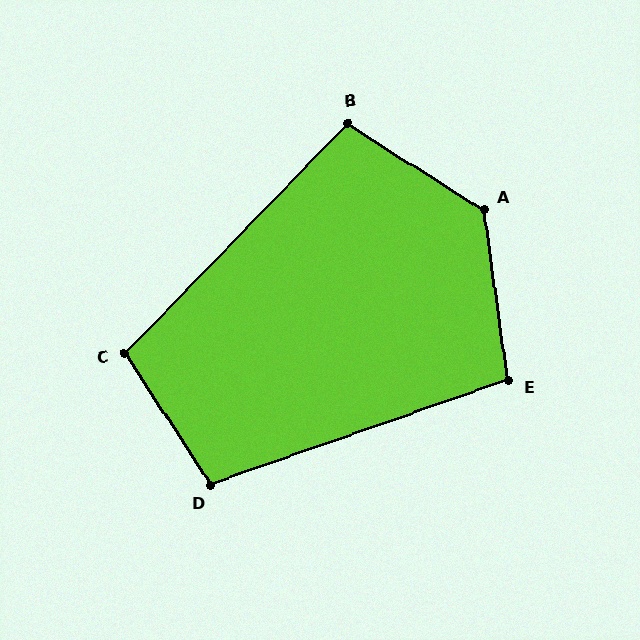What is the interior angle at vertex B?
Approximately 102 degrees (obtuse).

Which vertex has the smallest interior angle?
E, at approximately 101 degrees.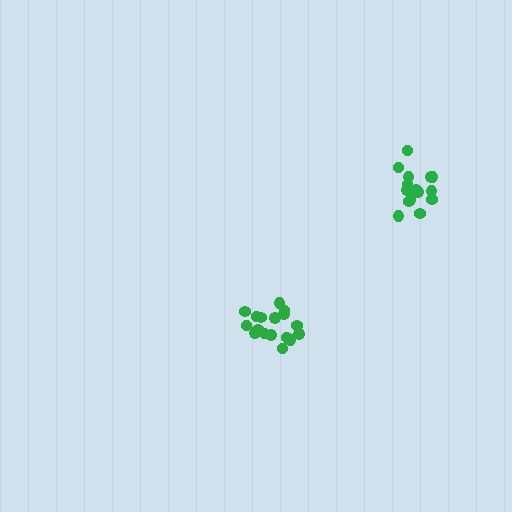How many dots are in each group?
Group 1: 18 dots, Group 2: 15 dots (33 total).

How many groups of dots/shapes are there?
There are 2 groups.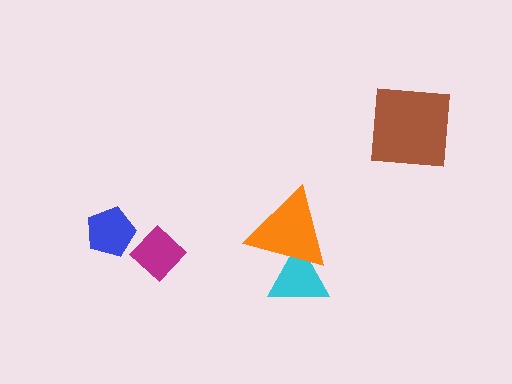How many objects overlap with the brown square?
0 objects overlap with the brown square.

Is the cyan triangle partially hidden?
Yes, it is partially covered by another shape.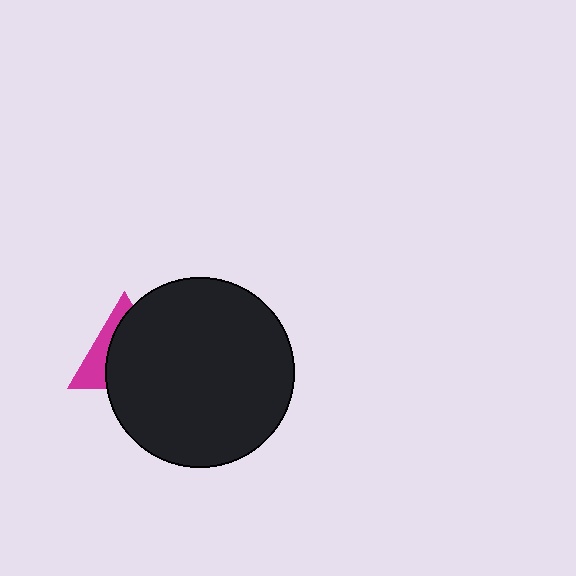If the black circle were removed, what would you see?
You would see the complete magenta triangle.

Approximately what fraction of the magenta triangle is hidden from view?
Roughly 67% of the magenta triangle is hidden behind the black circle.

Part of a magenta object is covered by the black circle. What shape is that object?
It is a triangle.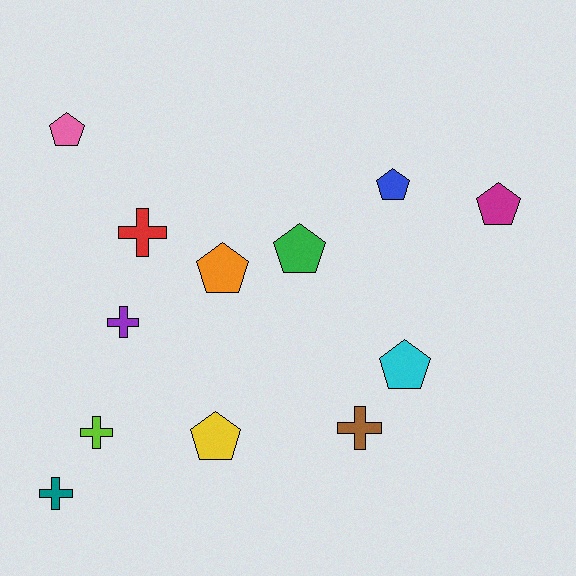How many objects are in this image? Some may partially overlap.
There are 12 objects.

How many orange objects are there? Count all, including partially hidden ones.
There is 1 orange object.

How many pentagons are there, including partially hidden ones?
There are 7 pentagons.